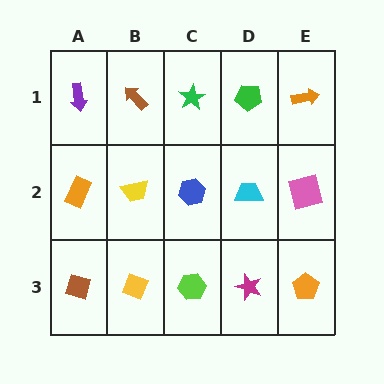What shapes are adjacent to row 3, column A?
An orange rectangle (row 2, column A), a yellow diamond (row 3, column B).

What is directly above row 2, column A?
A purple arrow.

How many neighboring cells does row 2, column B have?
4.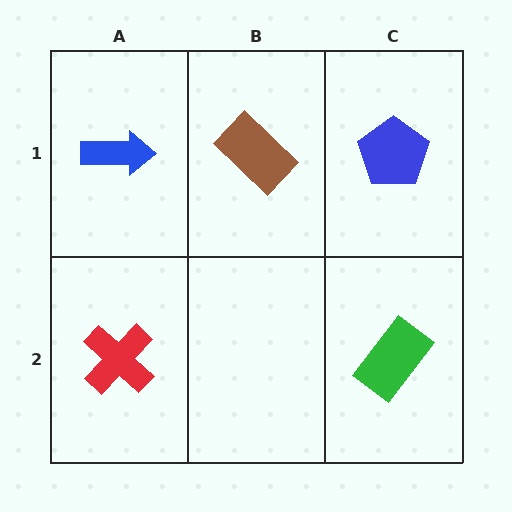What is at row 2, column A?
A red cross.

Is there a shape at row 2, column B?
No, that cell is empty.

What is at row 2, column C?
A green rectangle.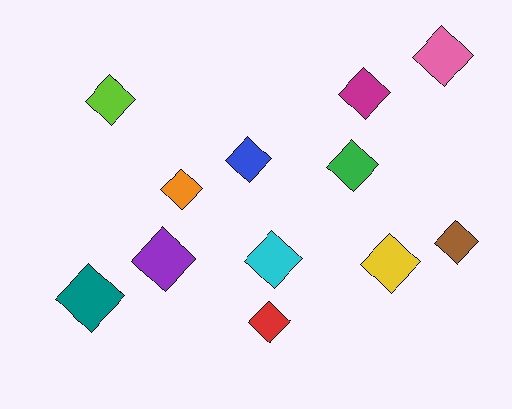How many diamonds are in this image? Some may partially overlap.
There are 12 diamonds.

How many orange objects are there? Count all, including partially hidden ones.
There is 1 orange object.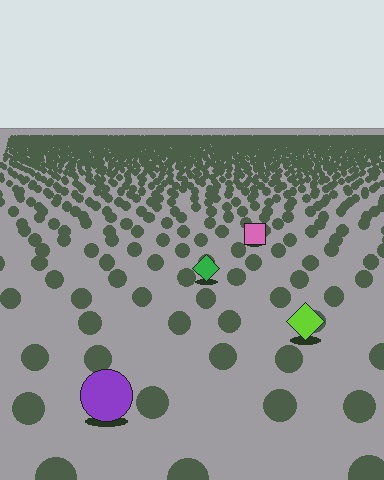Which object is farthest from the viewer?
The pink square is farthest from the viewer. It appears smaller and the ground texture around it is denser.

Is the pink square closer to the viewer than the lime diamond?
No. The lime diamond is closer — you can tell from the texture gradient: the ground texture is coarser near it.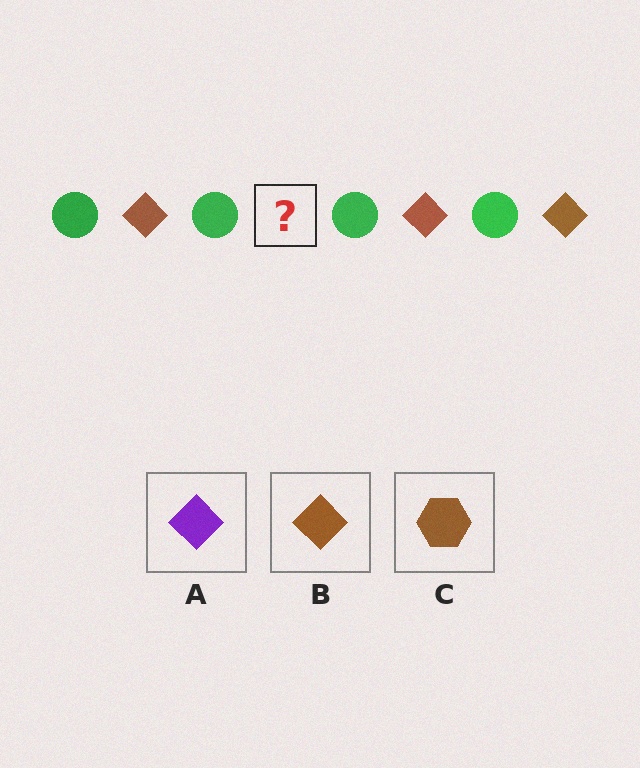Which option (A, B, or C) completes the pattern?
B.